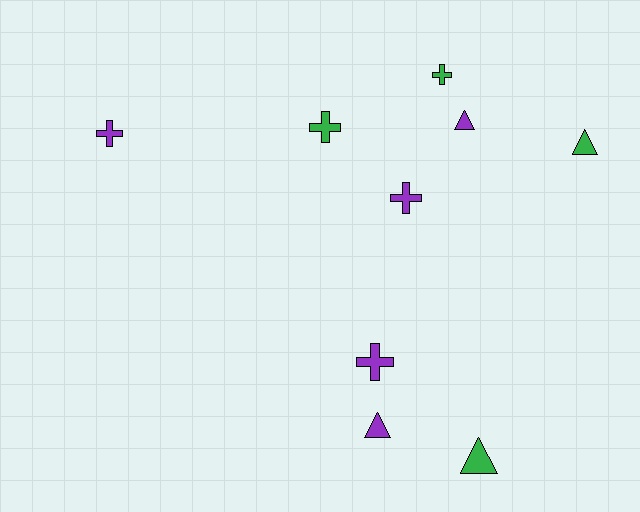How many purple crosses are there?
There are 3 purple crosses.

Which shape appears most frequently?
Cross, with 5 objects.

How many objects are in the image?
There are 9 objects.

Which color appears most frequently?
Purple, with 5 objects.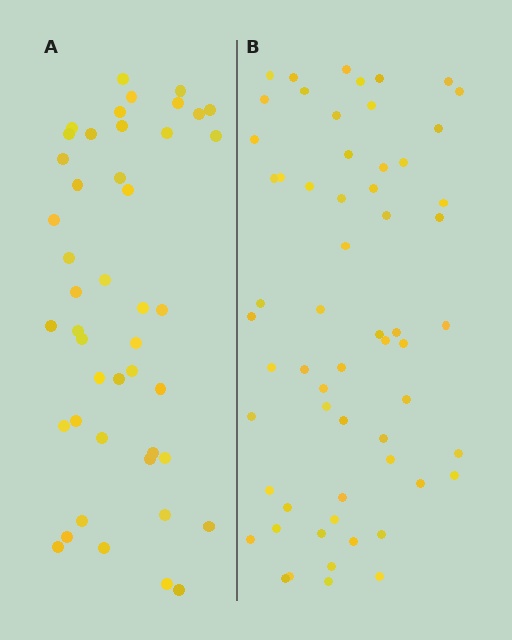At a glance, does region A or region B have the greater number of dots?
Region B (the right region) has more dots.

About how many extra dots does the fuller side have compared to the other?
Region B has approximately 15 more dots than region A.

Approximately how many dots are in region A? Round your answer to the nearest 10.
About 40 dots. (The exact count is 45, which rounds to 40.)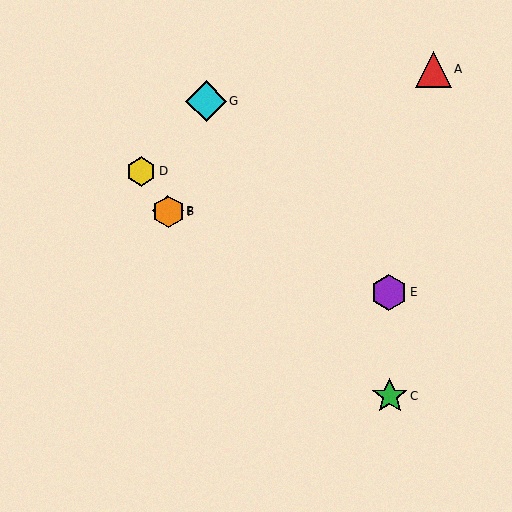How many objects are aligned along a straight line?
3 objects (B, D, F) are aligned along a straight line.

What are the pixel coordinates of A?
Object A is at (433, 69).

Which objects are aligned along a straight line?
Objects B, D, F are aligned along a straight line.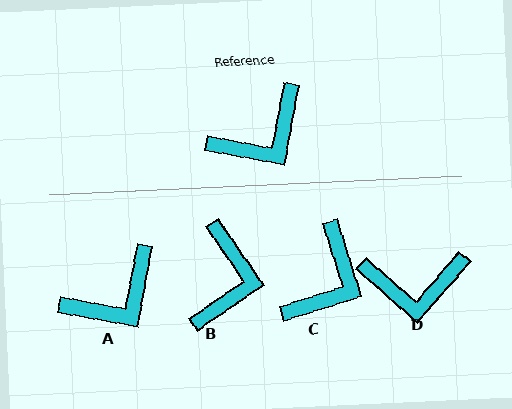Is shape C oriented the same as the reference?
No, it is off by about 27 degrees.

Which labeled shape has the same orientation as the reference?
A.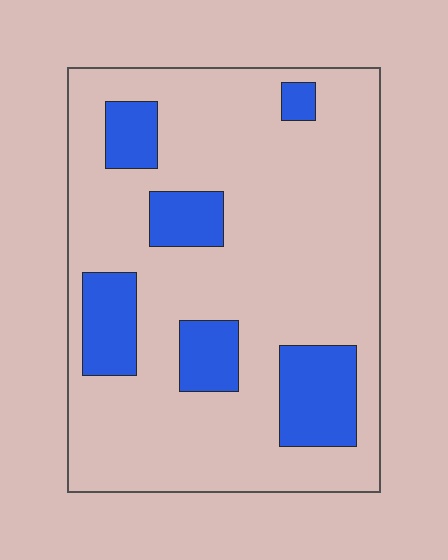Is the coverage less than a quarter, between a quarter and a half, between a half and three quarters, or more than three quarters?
Less than a quarter.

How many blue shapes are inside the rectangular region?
6.